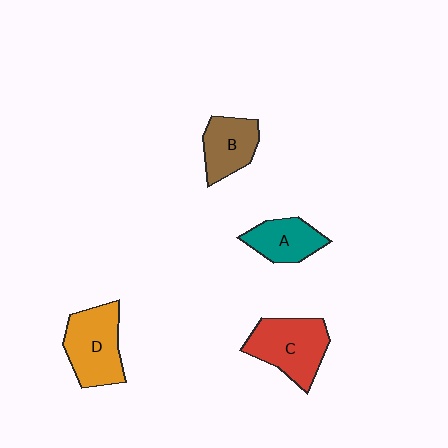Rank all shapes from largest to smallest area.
From largest to smallest: C (red), D (orange), B (brown), A (teal).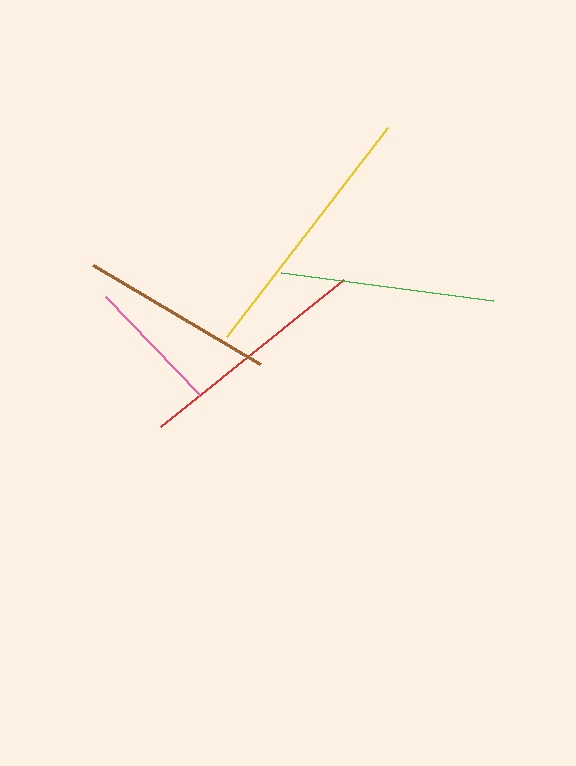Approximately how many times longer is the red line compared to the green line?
The red line is approximately 1.1 times the length of the green line.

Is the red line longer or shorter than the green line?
The red line is longer than the green line.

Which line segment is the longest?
The yellow line is the longest at approximately 264 pixels.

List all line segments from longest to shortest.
From longest to shortest: yellow, red, green, brown, pink.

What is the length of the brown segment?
The brown segment is approximately 194 pixels long.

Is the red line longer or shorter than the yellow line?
The yellow line is longer than the red line.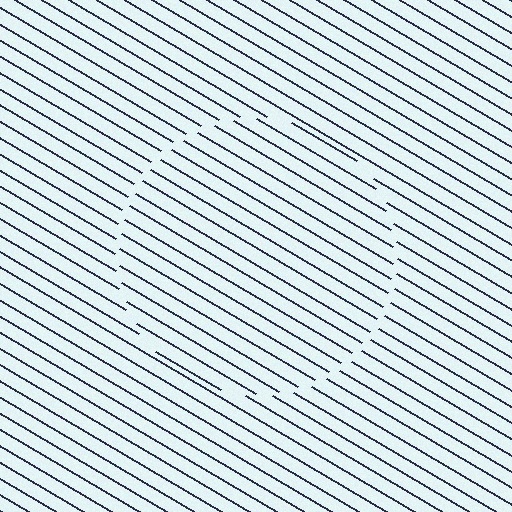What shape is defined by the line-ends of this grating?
An illusory circle. The interior of the shape contains the same grating, shifted by half a period — the contour is defined by the phase discontinuity where line-ends from the inner and outer gratings abut.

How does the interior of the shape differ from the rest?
The interior of the shape contains the same grating, shifted by half a period — the contour is defined by the phase discontinuity where line-ends from the inner and outer gratings abut.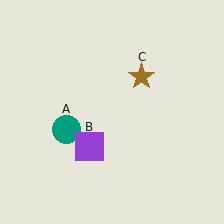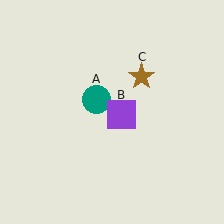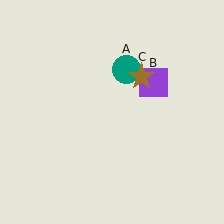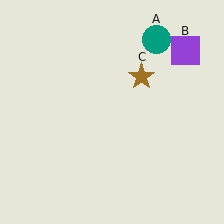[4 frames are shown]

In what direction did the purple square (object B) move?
The purple square (object B) moved up and to the right.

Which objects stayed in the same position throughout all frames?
Brown star (object C) remained stationary.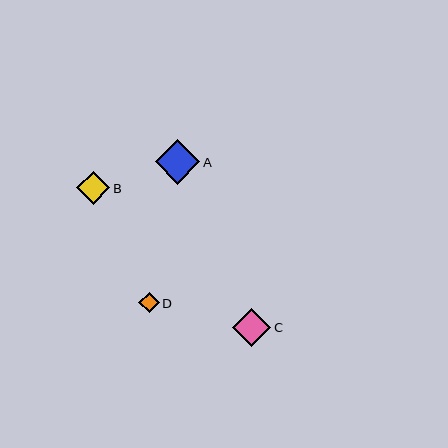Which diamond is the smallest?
Diamond D is the smallest with a size of approximately 20 pixels.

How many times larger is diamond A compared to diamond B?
Diamond A is approximately 1.3 times the size of diamond B.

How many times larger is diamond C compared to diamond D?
Diamond C is approximately 1.9 times the size of diamond D.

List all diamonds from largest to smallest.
From largest to smallest: A, C, B, D.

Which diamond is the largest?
Diamond A is the largest with a size of approximately 45 pixels.